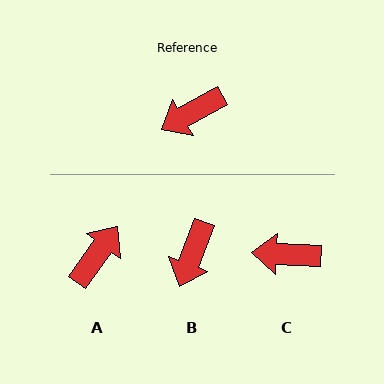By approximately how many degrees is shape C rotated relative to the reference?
Approximately 32 degrees clockwise.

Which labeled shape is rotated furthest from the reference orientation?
A, about 155 degrees away.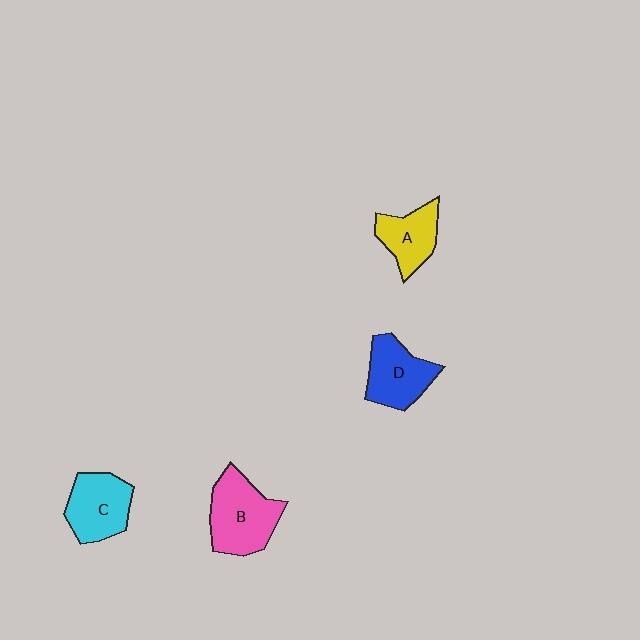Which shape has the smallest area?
Shape A (yellow).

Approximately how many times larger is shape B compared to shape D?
Approximately 1.2 times.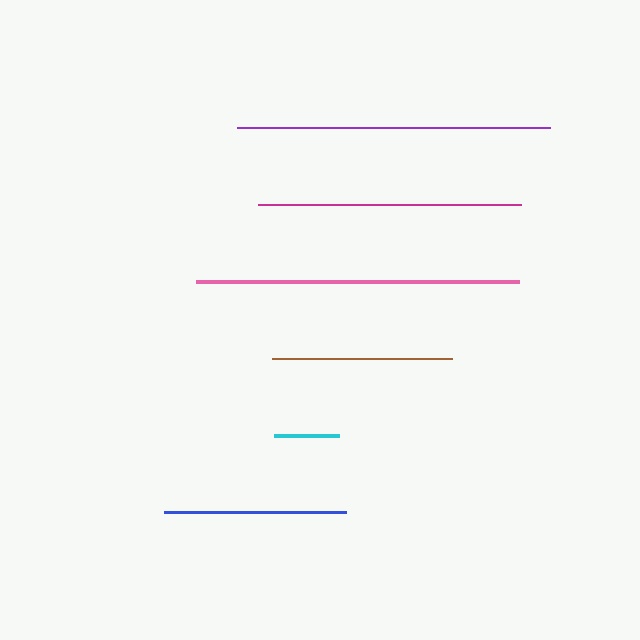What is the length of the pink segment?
The pink segment is approximately 323 pixels long.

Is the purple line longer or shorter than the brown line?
The purple line is longer than the brown line.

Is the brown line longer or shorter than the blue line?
The blue line is longer than the brown line.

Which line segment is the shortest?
The cyan line is the shortest at approximately 65 pixels.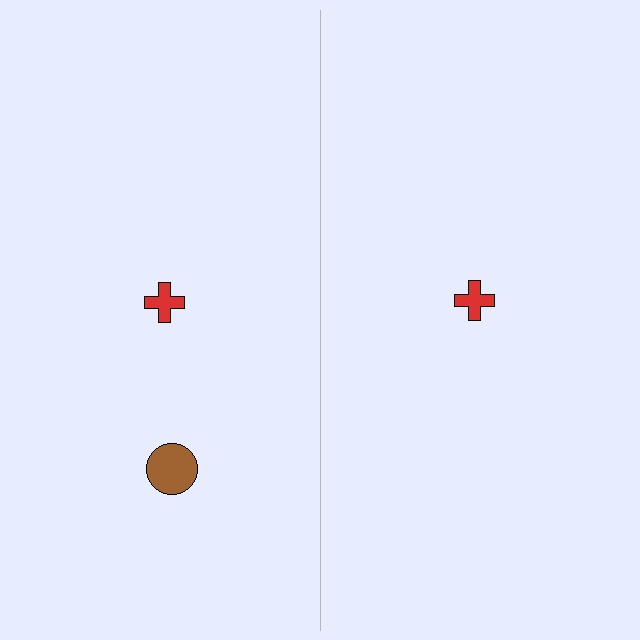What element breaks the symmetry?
A brown circle is missing from the right side.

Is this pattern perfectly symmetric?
No, the pattern is not perfectly symmetric. A brown circle is missing from the right side.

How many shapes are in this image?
There are 3 shapes in this image.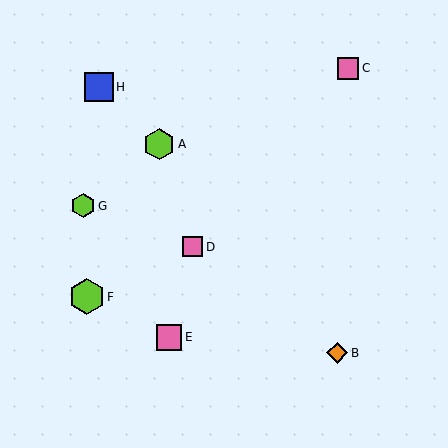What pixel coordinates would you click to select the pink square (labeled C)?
Click at (348, 68) to select the pink square C.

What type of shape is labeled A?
Shape A is a lime hexagon.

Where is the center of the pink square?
The center of the pink square is at (193, 247).